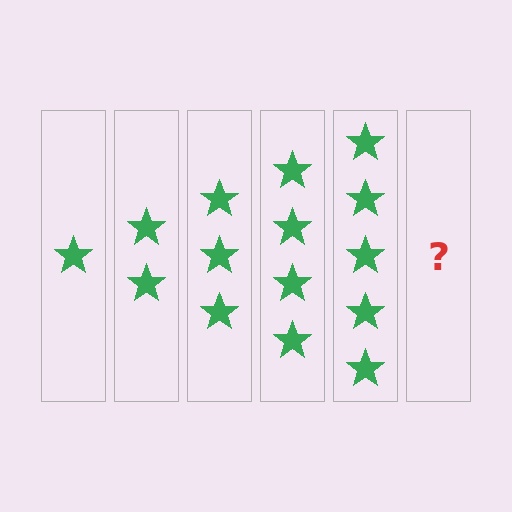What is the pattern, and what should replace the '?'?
The pattern is that each step adds one more star. The '?' should be 6 stars.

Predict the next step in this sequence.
The next step is 6 stars.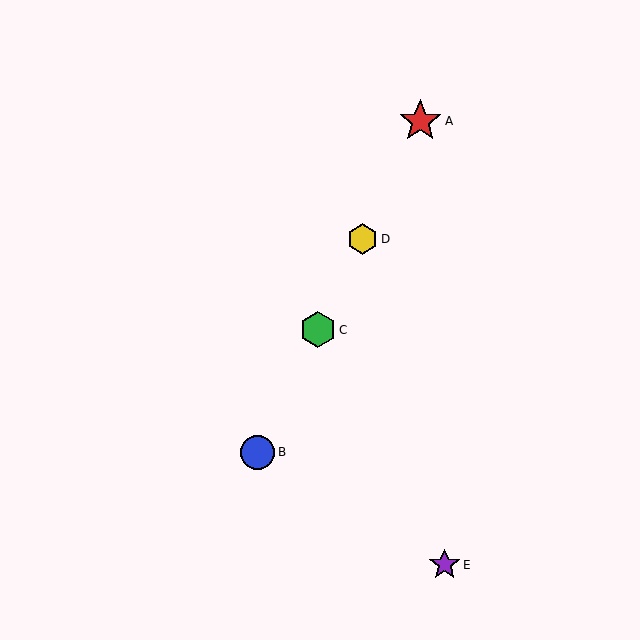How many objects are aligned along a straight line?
4 objects (A, B, C, D) are aligned along a straight line.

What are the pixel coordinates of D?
Object D is at (362, 239).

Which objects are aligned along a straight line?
Objects A, B, C, D are aligned along a straight line.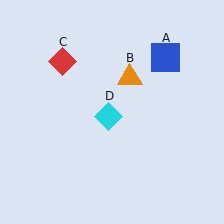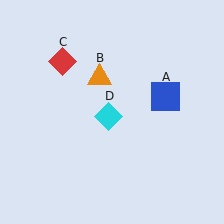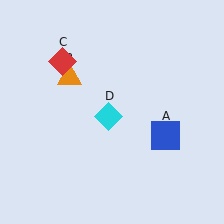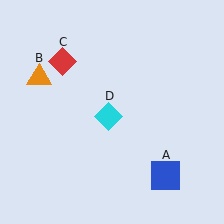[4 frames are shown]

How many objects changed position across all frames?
2 objects changed position: blue square (object A), orange triangle (object B).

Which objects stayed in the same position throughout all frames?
Red diamond (object C) and cyan diamond (object D) remained stationary.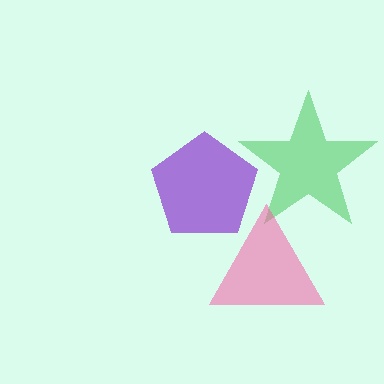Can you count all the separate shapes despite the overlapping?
Yes, there are 3 separate shapes.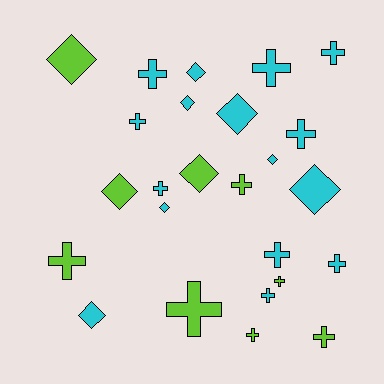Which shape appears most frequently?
Cross, with 15 objects.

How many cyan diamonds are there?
There are 7 cyan diamonds.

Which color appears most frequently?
Cyan, with 16 objects.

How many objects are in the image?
There are 25 objects.